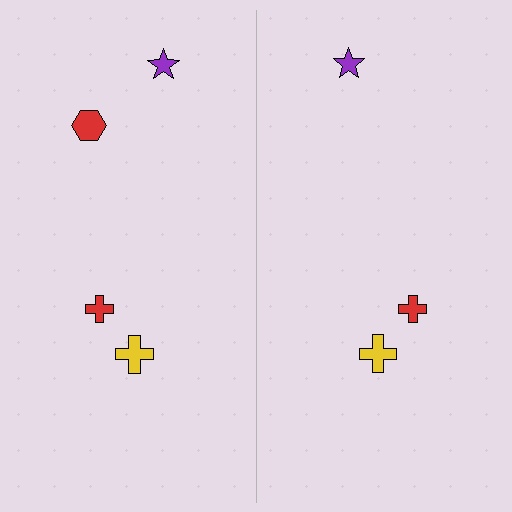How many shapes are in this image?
There are 7 shapes in this image.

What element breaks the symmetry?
A red hexagon is missing from the right side.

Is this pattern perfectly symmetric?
No, the pattern is not perfectly symmetric. A red hexagon is missing from the right side.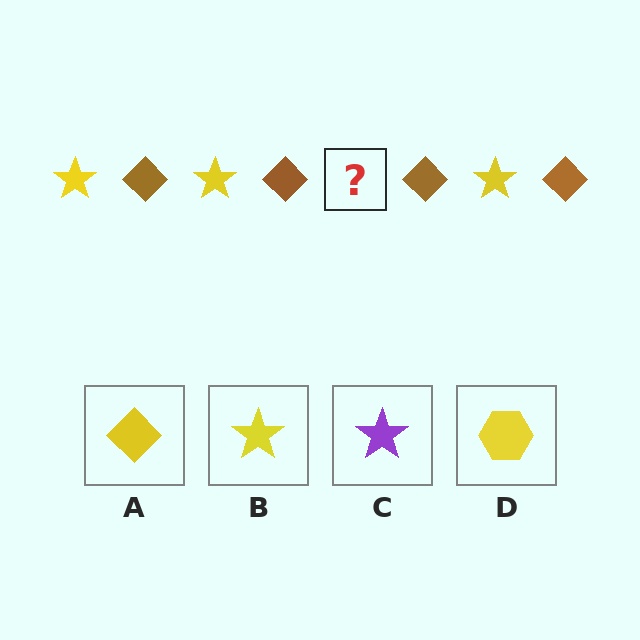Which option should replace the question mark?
Option B.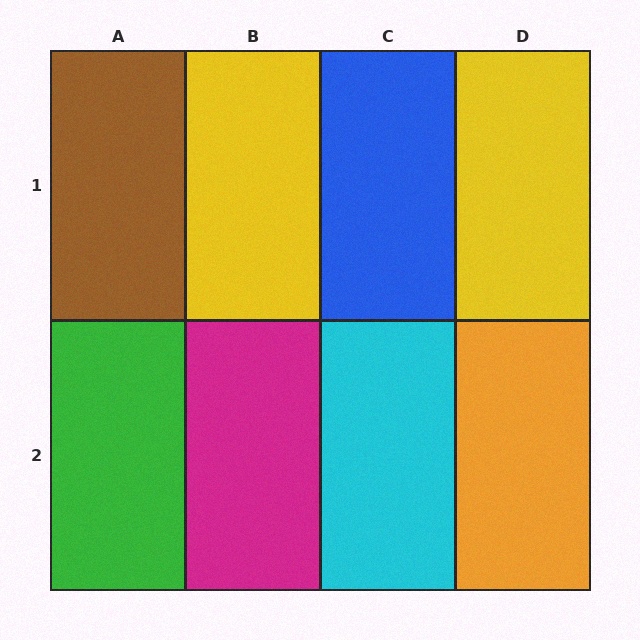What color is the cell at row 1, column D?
Yellow.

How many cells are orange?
1 cell is orange.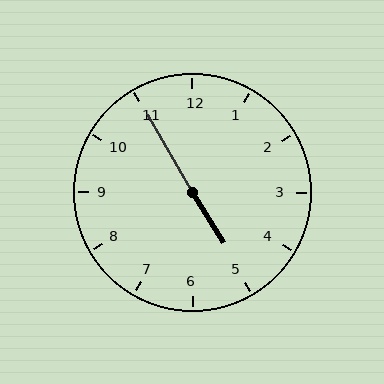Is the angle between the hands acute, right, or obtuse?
It is obtuse.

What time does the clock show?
4:55.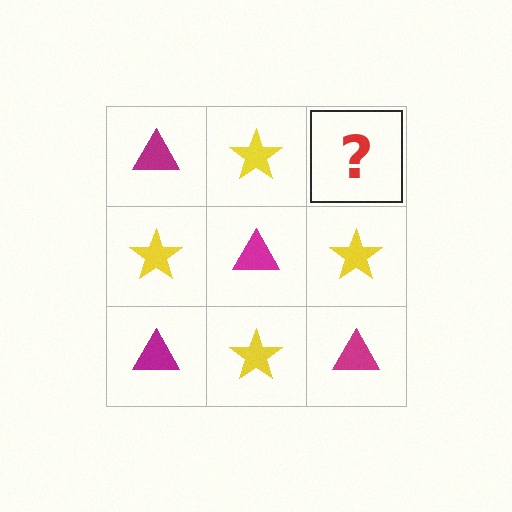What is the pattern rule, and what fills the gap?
The rule is that it alternates magenta triangle and yellow star in a checkerboard pattern. The gap should be filled with a magenta triangle.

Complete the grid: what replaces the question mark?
The question mark should be replaced with a magenta triangle.